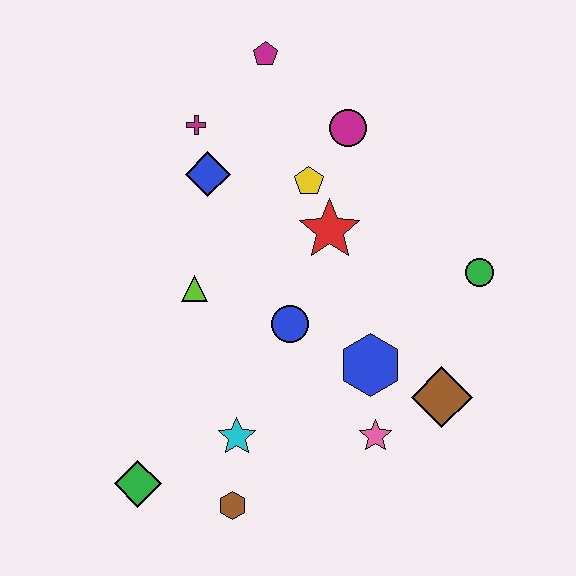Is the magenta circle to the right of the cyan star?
Yes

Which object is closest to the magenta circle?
The yellow pentagon is closest to the magenta circle.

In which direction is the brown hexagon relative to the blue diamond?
The brown hexagon is below the blue diamond.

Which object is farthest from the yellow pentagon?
The green diamond is farthest from the yellow pentagon.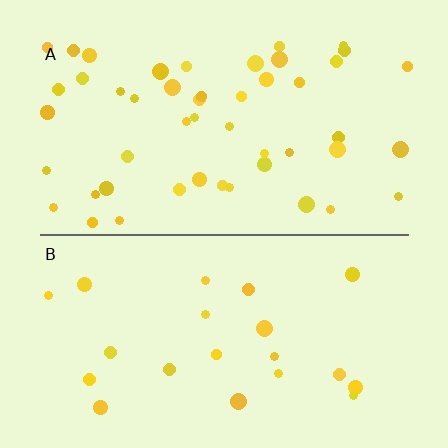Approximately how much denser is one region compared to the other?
Approximately 2.3× — region A over region B.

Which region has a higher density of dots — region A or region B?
A (the top).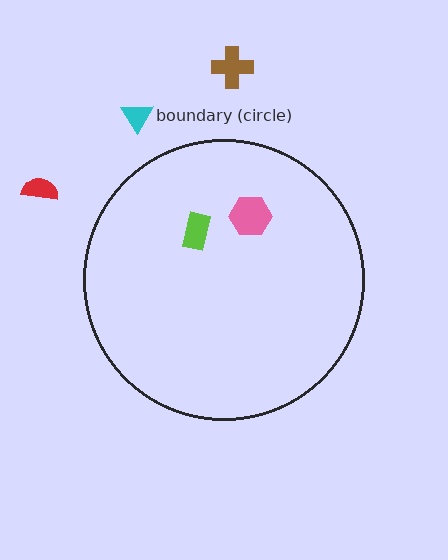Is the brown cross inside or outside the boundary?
Outside.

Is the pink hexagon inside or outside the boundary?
Inside.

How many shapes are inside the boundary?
2 inside, 3 outside.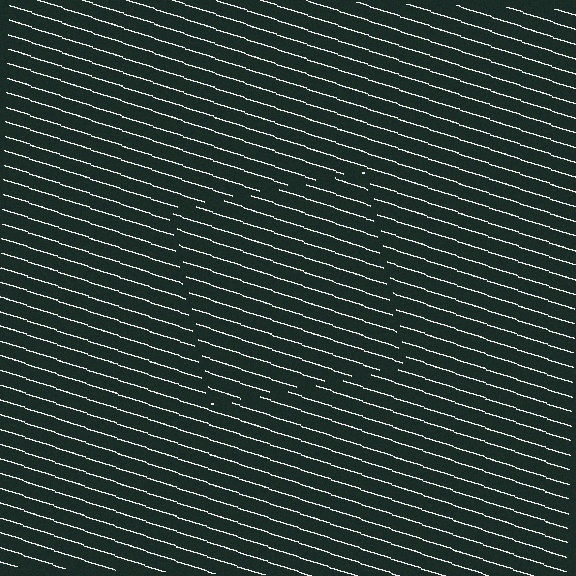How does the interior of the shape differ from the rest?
The interior of the shape contains the same grating, shifted by half a period — the contour is defined by the phase discontinuity where line-ends from the inner and outer gratings abut.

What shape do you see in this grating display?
An illusory square. The interior of the shape contains the same grating, shifted by half a period — the contour is defined by the phase discontinuity where line-ends from the inner and outer gratings abut.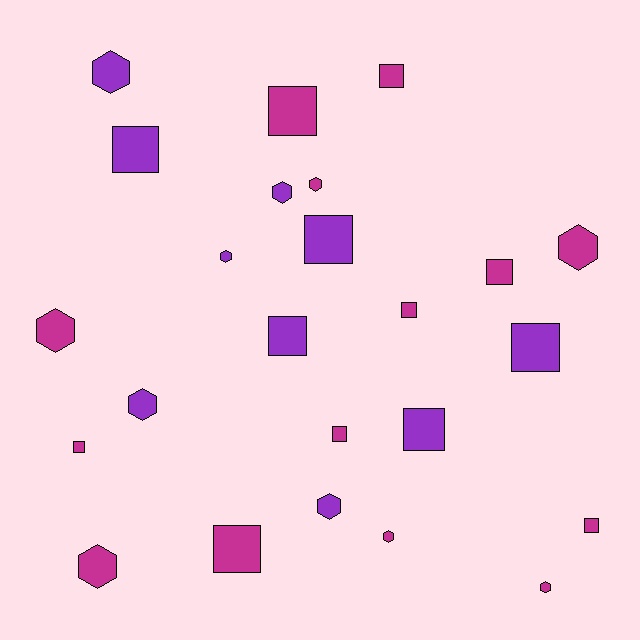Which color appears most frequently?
Magenta, with 14 objects.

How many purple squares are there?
There are 5 purple squares.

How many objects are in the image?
There are 24 objects.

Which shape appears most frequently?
Square, with 13 objects.